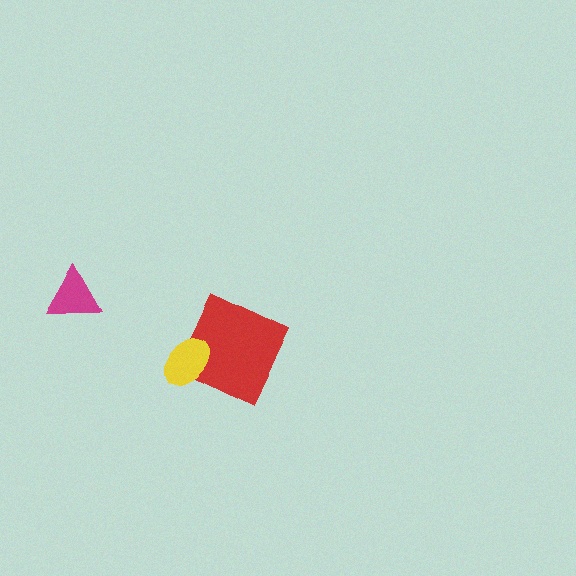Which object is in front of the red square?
The yellow ellipse is in front of the red square.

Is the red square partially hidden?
Yes, it is partially covered by another shape.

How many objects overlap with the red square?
1 object overlaps with the red square.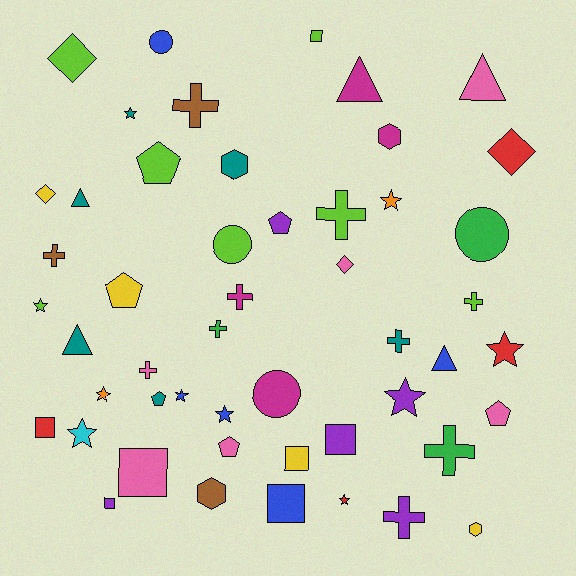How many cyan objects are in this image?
There is 1 cyan object.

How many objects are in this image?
There are 50 objects.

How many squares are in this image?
There are 7 squares.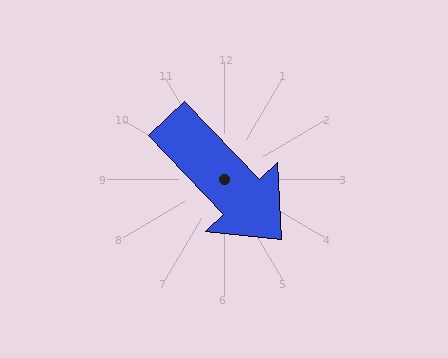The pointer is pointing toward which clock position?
Roughly 5 o'clock.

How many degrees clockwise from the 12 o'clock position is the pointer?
Approximately 136 degrees.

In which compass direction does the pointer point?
Southeast.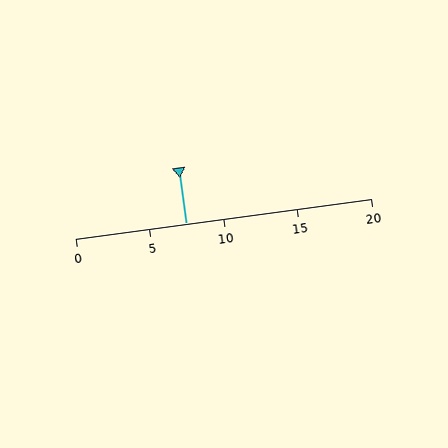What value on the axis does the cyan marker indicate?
The marker indicates approximately 7.5.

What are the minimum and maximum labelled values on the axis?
The axis runs from 0 to 20.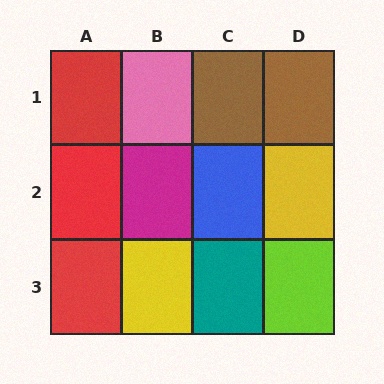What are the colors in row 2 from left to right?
Red, magenta, blue, yellow.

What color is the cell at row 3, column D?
Lime.